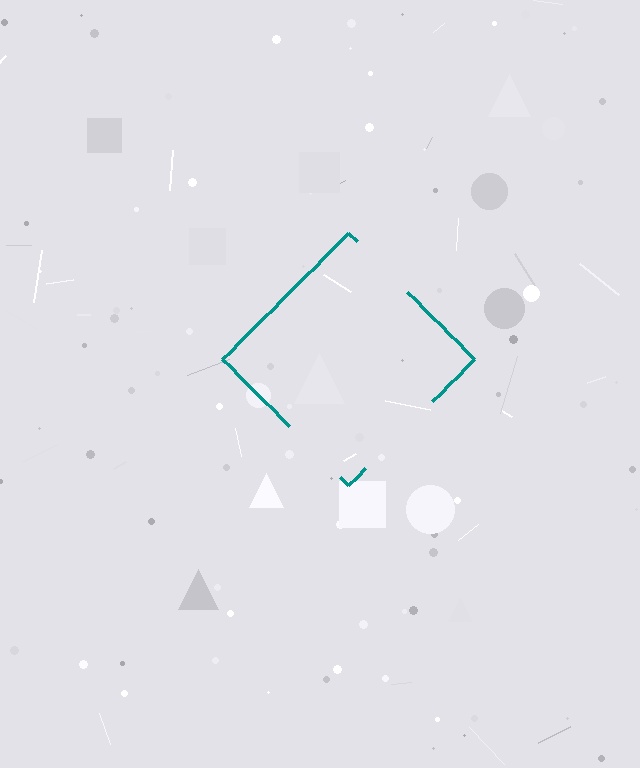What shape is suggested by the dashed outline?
The dashed outline suggests a diamond.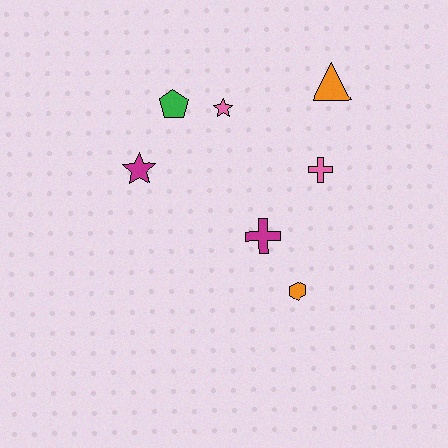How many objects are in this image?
There are 7 objects.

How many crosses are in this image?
There are 2 crosses.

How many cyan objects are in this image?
There are no cyan objects.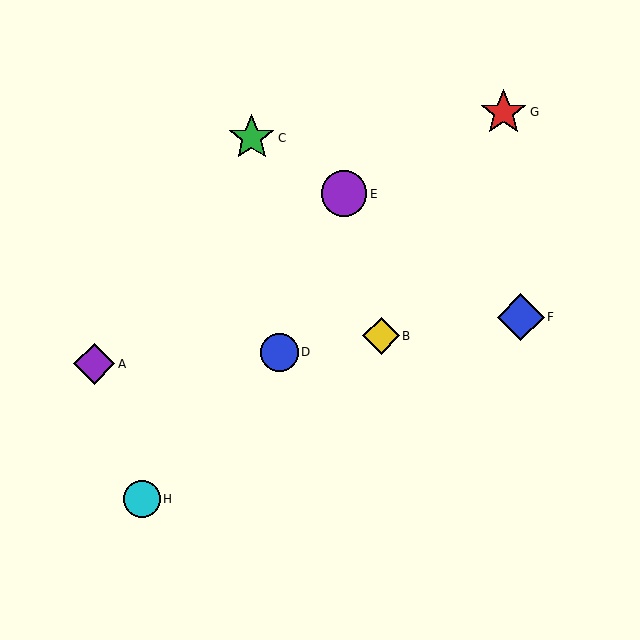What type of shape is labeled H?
Shape H is a cyan circle.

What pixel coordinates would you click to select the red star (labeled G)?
Click at (503, 112) to select the red star G.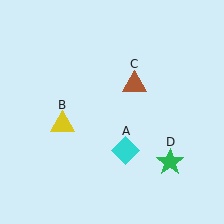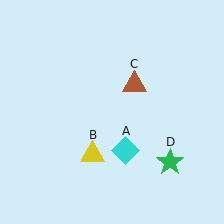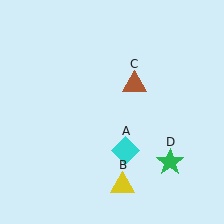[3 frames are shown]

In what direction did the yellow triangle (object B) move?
The yellow triangle (object B) moved down and to the right.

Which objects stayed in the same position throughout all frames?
Cyan diamond (object A) and brown triangle (object C) and green star (object D) remained stationary.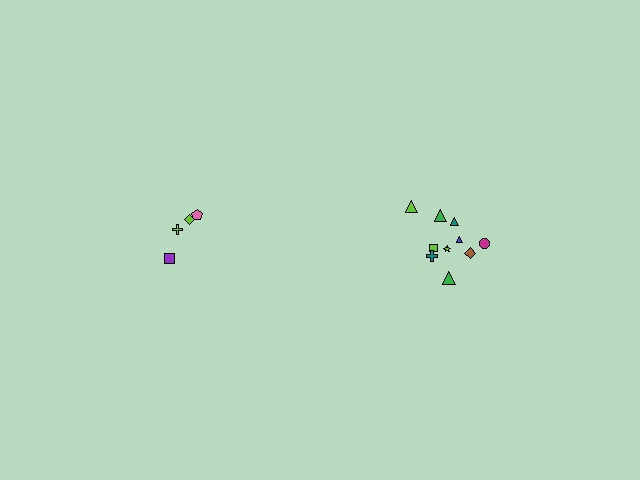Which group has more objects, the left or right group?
The right group.